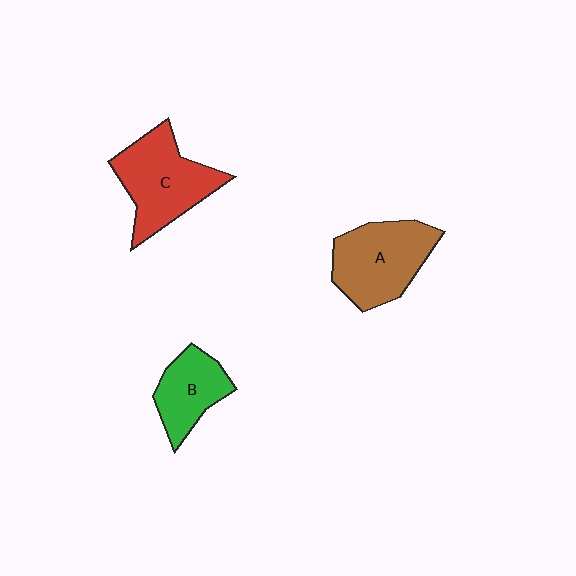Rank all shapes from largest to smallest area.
From largest to smallest: C (red), A (brown), B (green).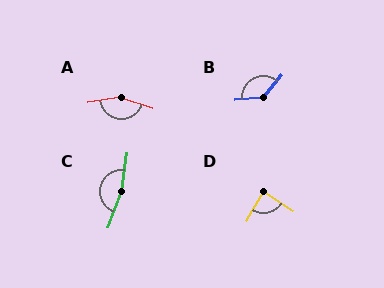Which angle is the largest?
C, at approximately 168 degrees.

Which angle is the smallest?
D, at approximately 86 degrees.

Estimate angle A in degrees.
Approximately 151 degrees.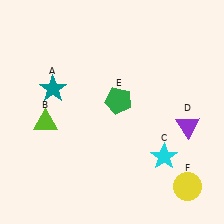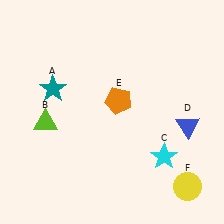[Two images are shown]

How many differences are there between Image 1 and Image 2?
There are 2 differences between the two images.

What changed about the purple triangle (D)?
In Image 1, D is purple. In Image 2, it changed to blue.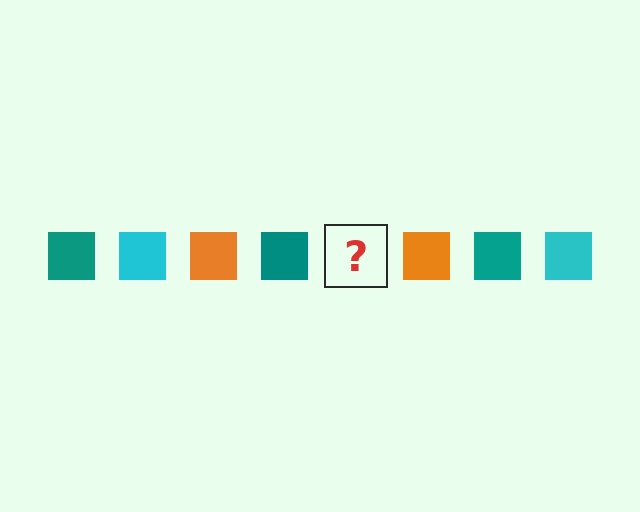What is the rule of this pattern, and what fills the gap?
The rule is that the pattern cycles through teal, cyan, orange squares. The gap should be filled with a cyan square.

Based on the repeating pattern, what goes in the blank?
The blank should be a cyan square.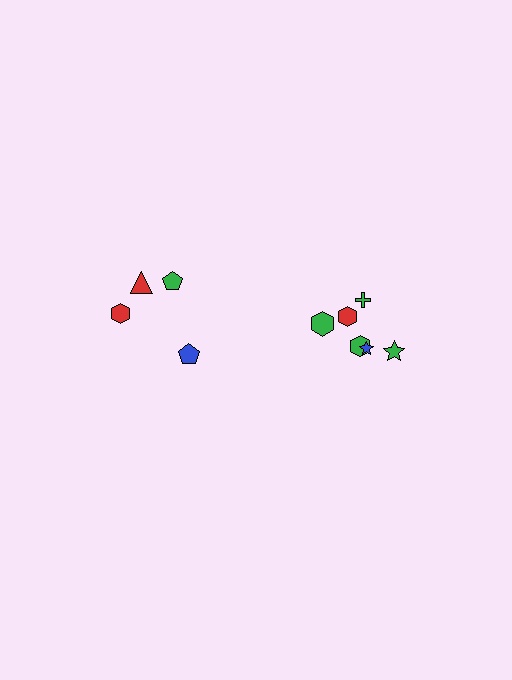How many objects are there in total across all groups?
There are 10 objects.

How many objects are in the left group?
There are 4 objects.